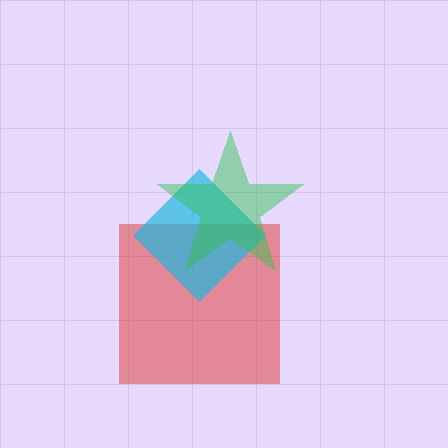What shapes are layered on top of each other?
The layered shapes are: a red square, a cyan diamond, a green star.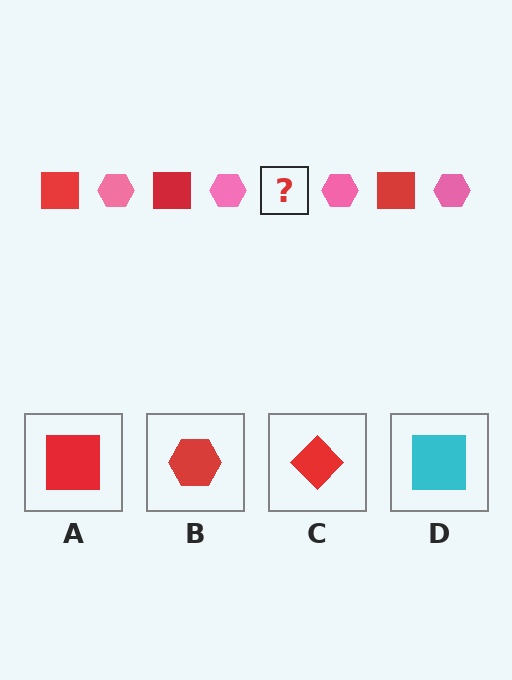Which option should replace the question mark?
Option A.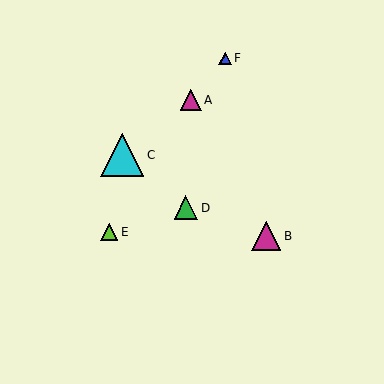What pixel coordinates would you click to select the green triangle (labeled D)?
Click at (186, 208) to select the green triangle D.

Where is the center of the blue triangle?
The center of the blue triangle is at (225, 58).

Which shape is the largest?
The cyan triangle (labeled C) is the largest.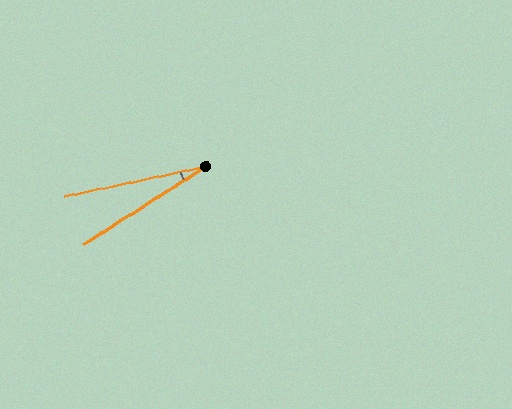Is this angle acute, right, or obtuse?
It is acute.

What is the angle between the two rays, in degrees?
Approximately 21 degrees.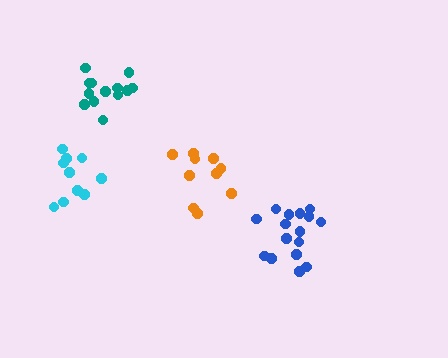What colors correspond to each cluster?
The clusters are colored: cyan, teal, orange, blue.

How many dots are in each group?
Group 1: 10 dots, Group 2: 13 dots, Group 3: 10 dots, Group 4: 16 dots (49 total).